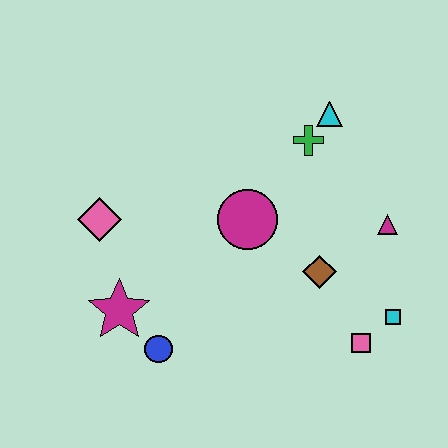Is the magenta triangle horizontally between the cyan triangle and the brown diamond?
No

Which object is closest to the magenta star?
The blue circle is closest to the magenta star.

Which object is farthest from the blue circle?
The cyan triangle is farthest from the blue circle.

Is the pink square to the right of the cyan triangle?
Yes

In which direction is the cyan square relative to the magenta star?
The cyan square is to the right of the magenta star.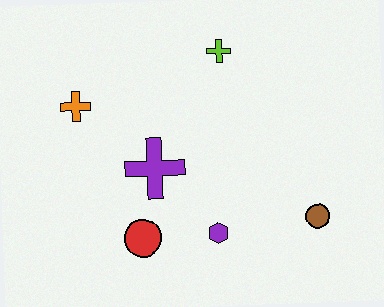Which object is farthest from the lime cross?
The red circle is farthest from the lime cross.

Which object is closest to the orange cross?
The purple cross is closest to the orange cross.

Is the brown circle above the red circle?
Yes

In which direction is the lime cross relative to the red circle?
The lime cross is above the red circle.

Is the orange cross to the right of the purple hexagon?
No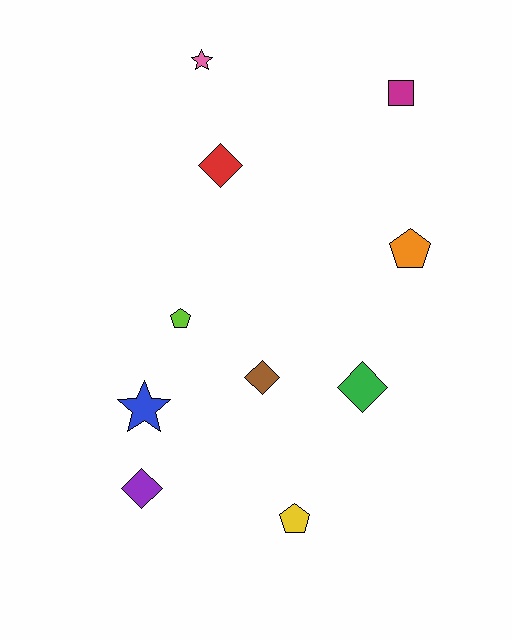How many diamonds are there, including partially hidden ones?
There are 4 diamonds.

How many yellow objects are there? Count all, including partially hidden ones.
There is 1 yellow object.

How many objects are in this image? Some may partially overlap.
There are 10 objects.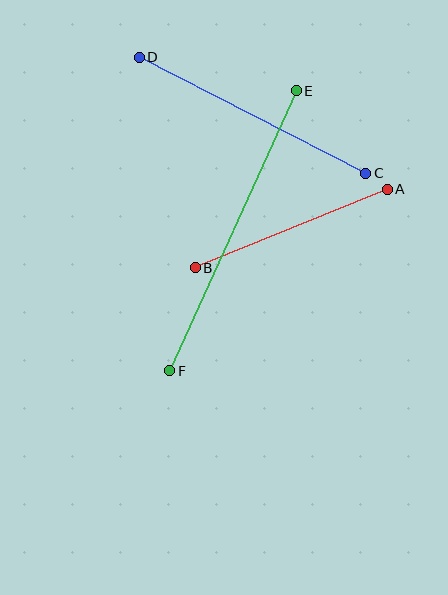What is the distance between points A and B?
The distance is approximately 207 pixels.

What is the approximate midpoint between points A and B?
The midpoint is at approximately (291, 228) pixels.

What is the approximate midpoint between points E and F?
The midpoint is at approximately (233, 231) pixels.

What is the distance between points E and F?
The distance is approximately 307 pixels.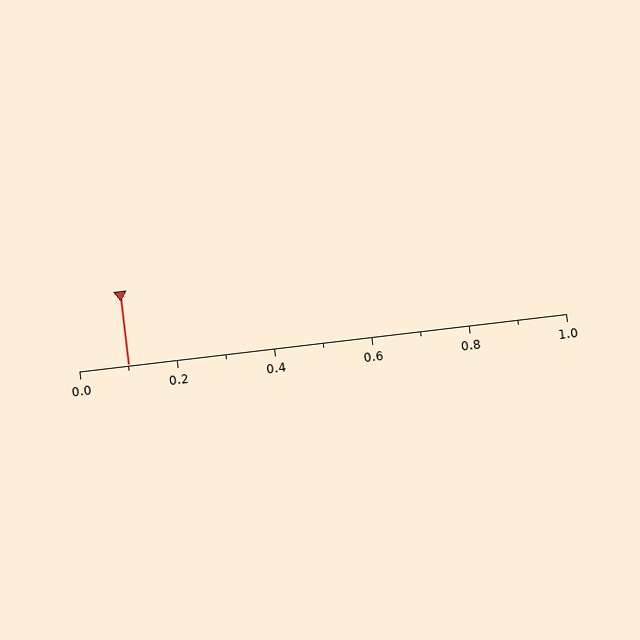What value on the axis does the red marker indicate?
The marker indicates approximately 0.1.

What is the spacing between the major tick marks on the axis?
The major ticks are spaced 0.2 apart.